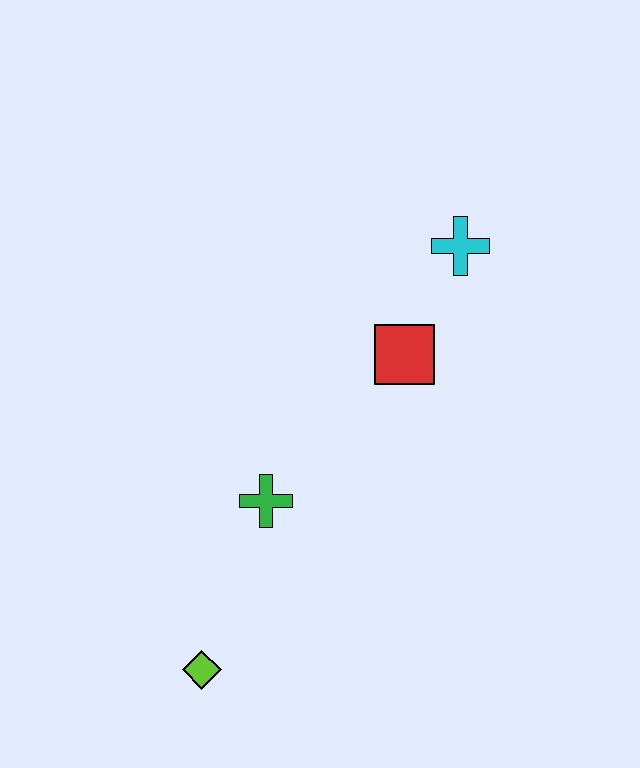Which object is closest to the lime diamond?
The green cross is closest to the lime diamond.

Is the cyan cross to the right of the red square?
Yes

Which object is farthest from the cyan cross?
The lime diamond is farthest from the cyan cross.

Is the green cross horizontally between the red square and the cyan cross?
No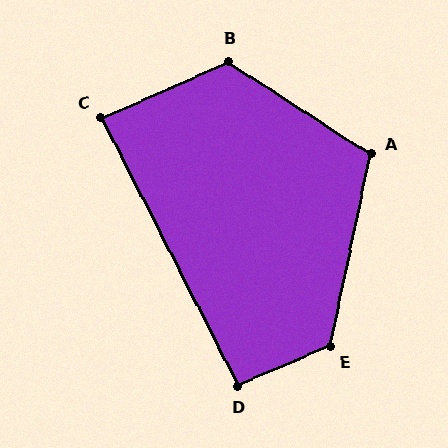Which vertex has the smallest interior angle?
C, at approximately 87 degrees.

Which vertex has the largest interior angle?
E, at approximately 125 degrees.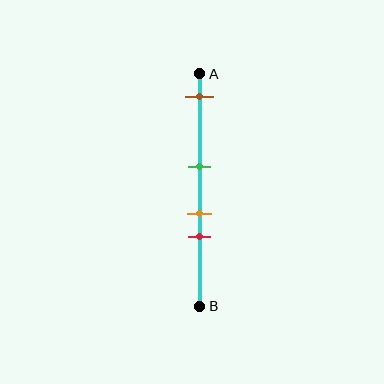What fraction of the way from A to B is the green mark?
The green mark is approximately 40% (0.4) of the way from A to B.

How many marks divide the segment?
There are 4 marks dividing the segment.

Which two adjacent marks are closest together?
The orange and red marks are the closest adjacent pair.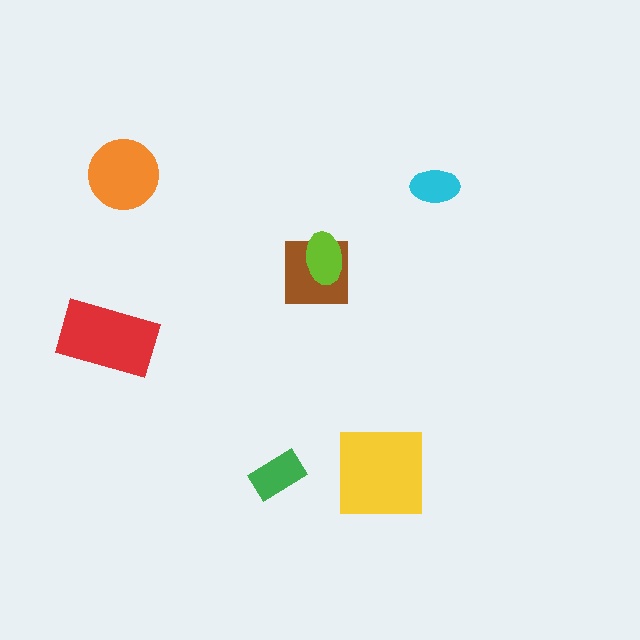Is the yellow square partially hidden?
No, no other shape covers it.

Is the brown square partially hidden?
Yes, it is partially covered by another shape.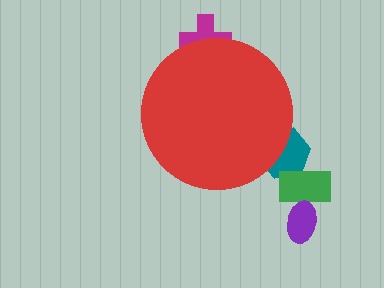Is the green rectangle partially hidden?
No, the green rectangle is fully visible.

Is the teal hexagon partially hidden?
Yes, the teal hexagon is partially hidden behind the red circle.